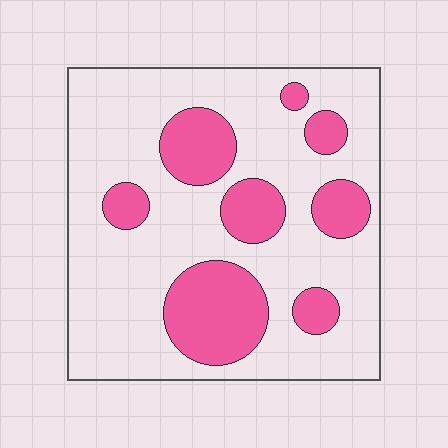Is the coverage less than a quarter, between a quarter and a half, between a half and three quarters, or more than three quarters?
Between a quarter and a half.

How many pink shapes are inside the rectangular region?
8.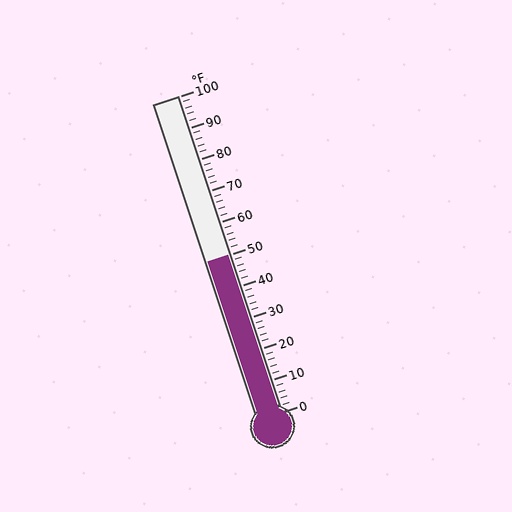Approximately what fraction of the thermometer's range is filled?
The thermometer is filled to approximately 50% of its range.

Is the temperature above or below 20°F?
The temperature is above 20°F.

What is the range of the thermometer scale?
The thermometer scale ranges from 0°F to 100°F.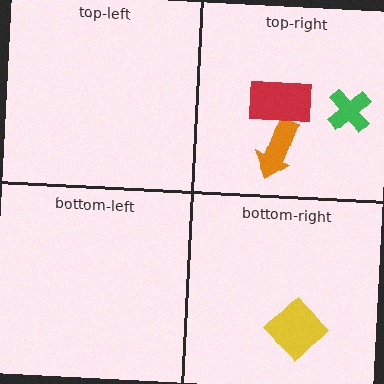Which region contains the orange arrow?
The top-right region.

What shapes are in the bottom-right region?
The yellow diamond.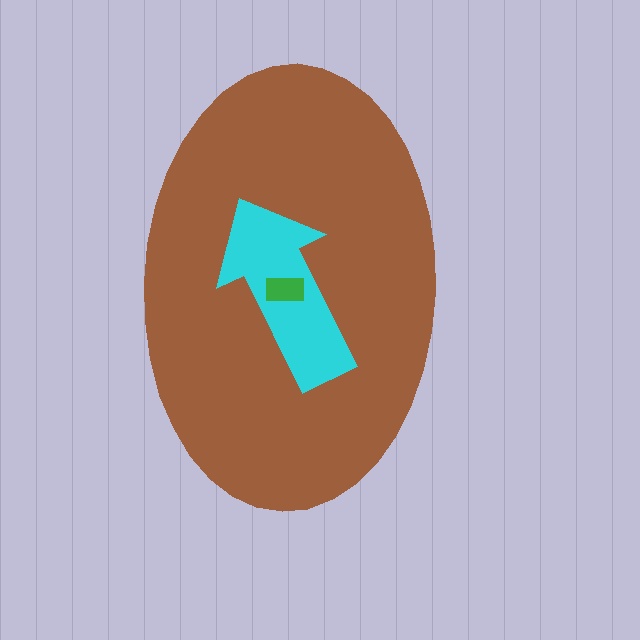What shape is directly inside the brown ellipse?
The cyan arrow.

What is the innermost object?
The green rectangle.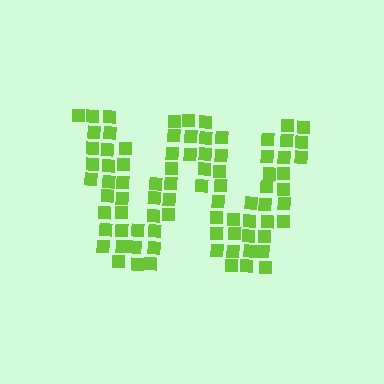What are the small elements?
The small elements are squares.